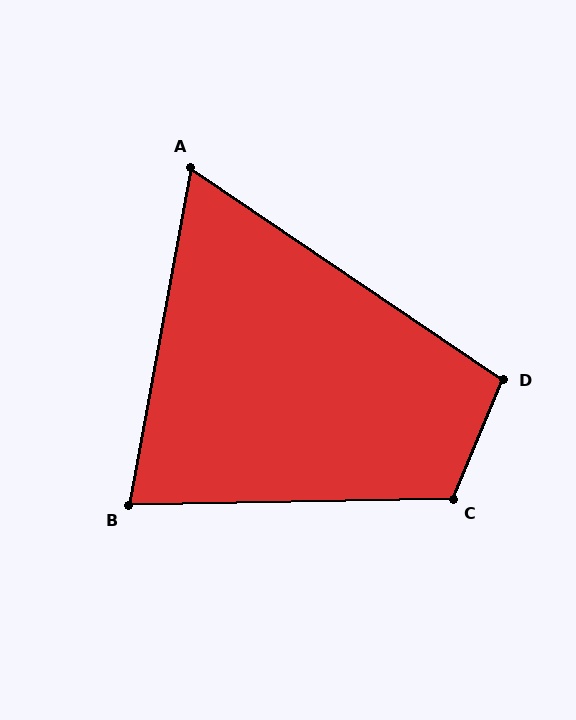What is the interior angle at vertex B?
Approximately 79 degrees (acute).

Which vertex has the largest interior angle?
C, at approximately 114 degrees.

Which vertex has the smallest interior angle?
A, at approximately 66 degrees.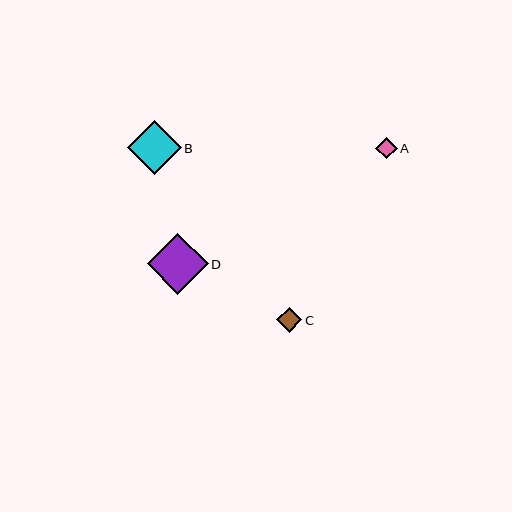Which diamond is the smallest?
Diamond A is the smallest with a size of approximately 22 pixels.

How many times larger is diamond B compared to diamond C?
Diamond B is approximately 2.1 times the size of diamond C.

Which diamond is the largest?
Diamond D is the largest with a size of approximately 61 pixels.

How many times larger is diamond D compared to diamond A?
Diamond D is approximately 2.8 times the size of diamond A.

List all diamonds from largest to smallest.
From largest to smallest: D, B, C, A.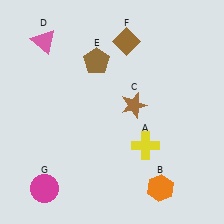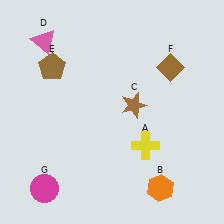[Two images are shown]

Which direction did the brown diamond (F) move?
The brown diamond (F) moved right.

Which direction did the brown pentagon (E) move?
The brown pentagon (E) moved left.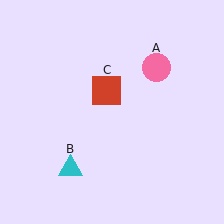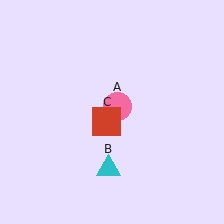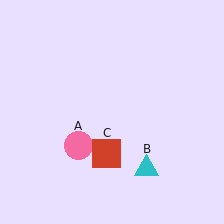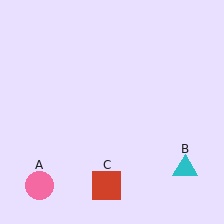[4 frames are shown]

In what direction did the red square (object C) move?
The red square (object C) moved down.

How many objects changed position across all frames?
3 objects changed position: pink circle (object A), cyan triangle (object B), red square (object C).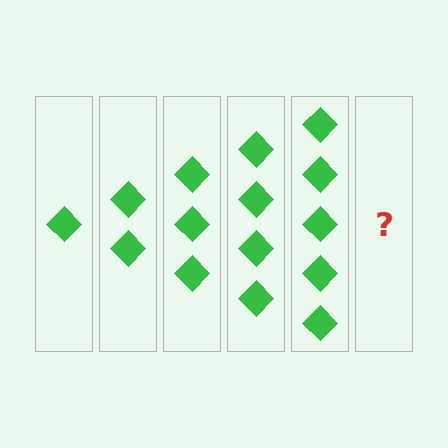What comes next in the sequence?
The next element should be 6 diamonds.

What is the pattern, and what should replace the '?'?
The pattern is that each step adds one more diamond. The '?' should be 6 diamonds.